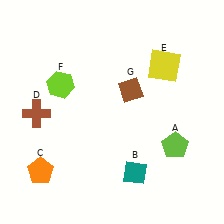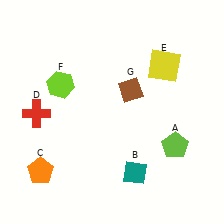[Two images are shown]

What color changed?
The cross (D) changed from brown in Image 1 to red in Image 2.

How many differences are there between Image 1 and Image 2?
There is 1 difference between the two images.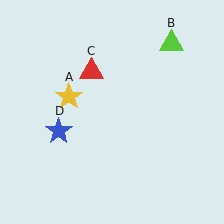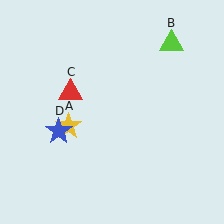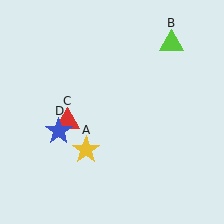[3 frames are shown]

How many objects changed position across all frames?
2 objects changed position: yellow star (object A), red triangle (object C).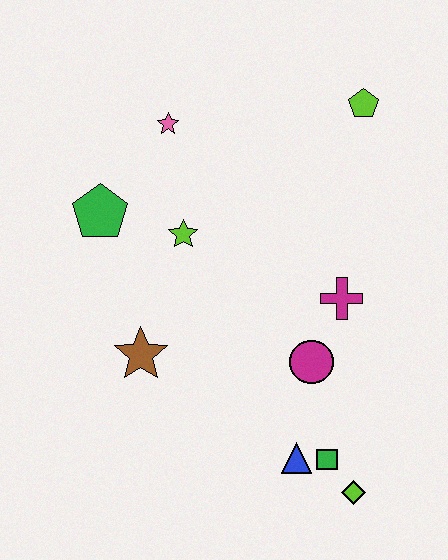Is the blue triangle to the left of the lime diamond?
Yes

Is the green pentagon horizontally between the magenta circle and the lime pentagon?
No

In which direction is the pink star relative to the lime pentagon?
The pink star is to the left of the lime pentagon.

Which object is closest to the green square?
The blue triangle is closest to the green square.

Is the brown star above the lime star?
No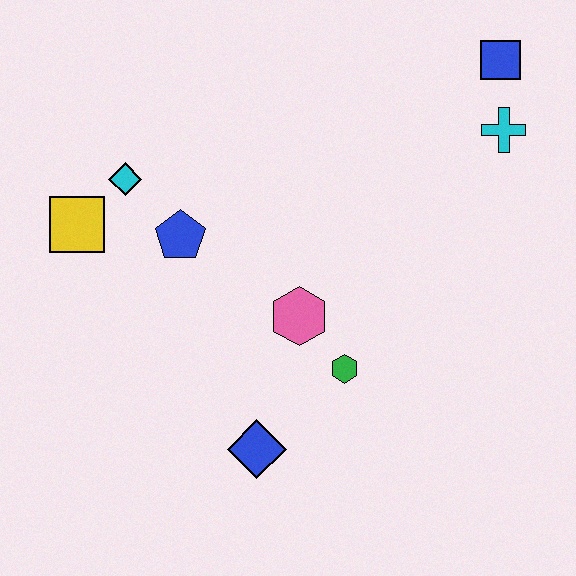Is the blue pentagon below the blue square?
Yes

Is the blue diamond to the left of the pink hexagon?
Yes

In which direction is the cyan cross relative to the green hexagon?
The cyan cross is above the green hexagon.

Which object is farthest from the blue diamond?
The blue square is farthest from the blue diamond.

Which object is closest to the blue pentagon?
The cyan diamond is closest to the blue pentagon.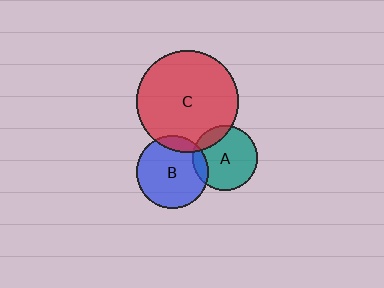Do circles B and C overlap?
Yes.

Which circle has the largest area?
Circle C (red).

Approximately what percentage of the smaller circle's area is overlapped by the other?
Approximately 10%.